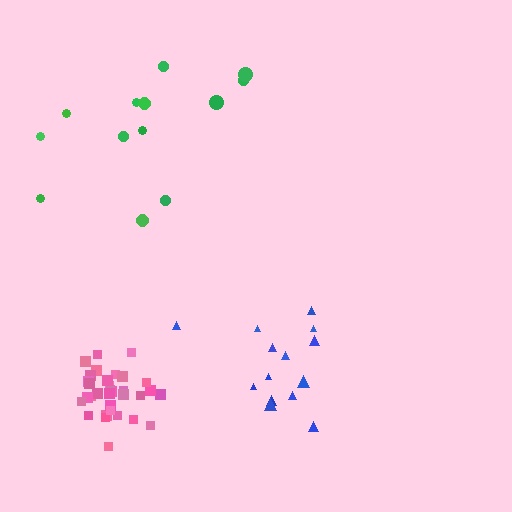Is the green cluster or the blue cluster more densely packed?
Blue.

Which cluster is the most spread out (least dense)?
Green.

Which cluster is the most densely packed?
Pink.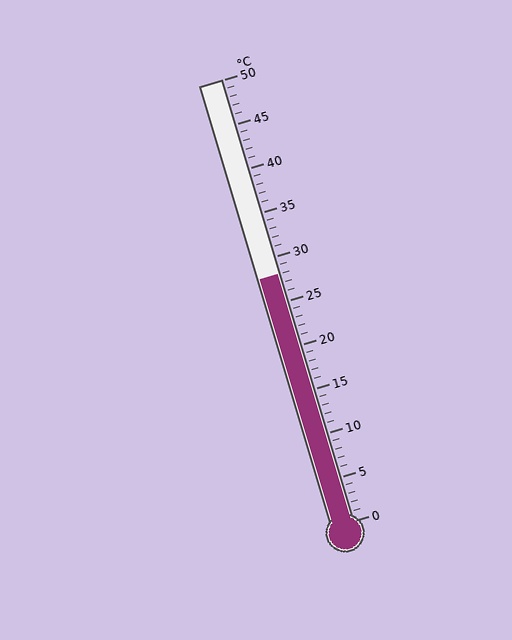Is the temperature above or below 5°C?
The temperature is above 5°C.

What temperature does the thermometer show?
The thermometer shows approximately 28°C.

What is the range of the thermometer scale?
The thermometer scale ranges from 0°C to 50°C.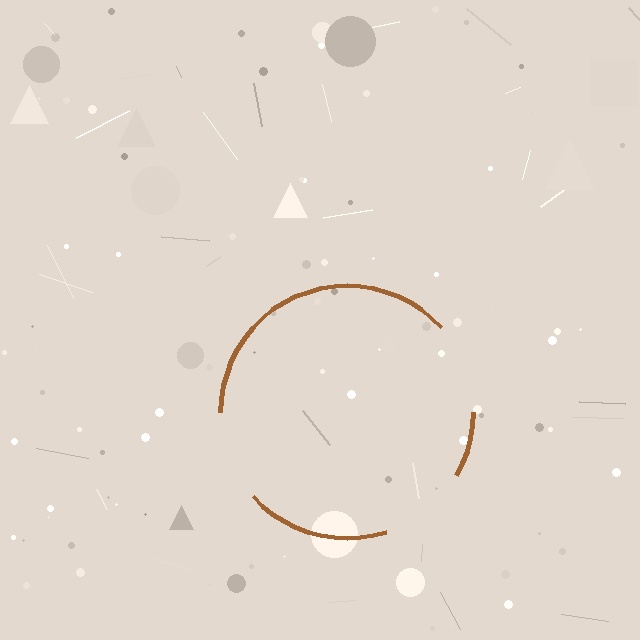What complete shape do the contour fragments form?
The contour fragments form a circle.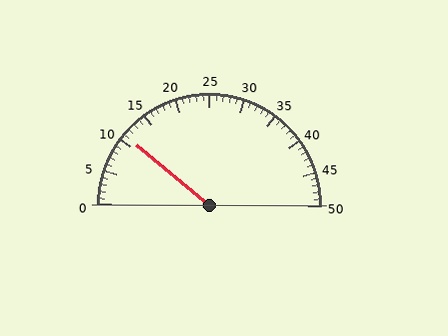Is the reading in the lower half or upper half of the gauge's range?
The reading is in the lower half of the range (0 to 50).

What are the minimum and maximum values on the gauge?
The gauge ranges from 0 to 50.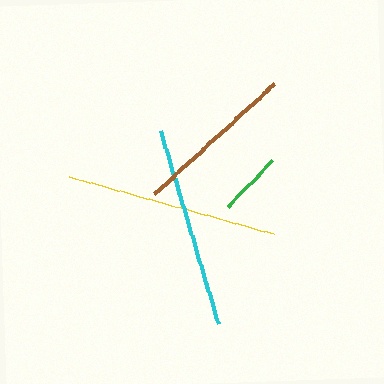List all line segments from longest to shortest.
From longest to shortest: yellow, cyan, brown, green.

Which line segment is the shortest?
The green line is the shortest at approximately 65 pixels.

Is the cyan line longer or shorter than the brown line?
The cyan line is longer than the brown line.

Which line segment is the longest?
The yellow line is the longest at approximately 212 pixels.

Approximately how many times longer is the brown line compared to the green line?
The brown line is approximately 2.5 times the length of the green line.